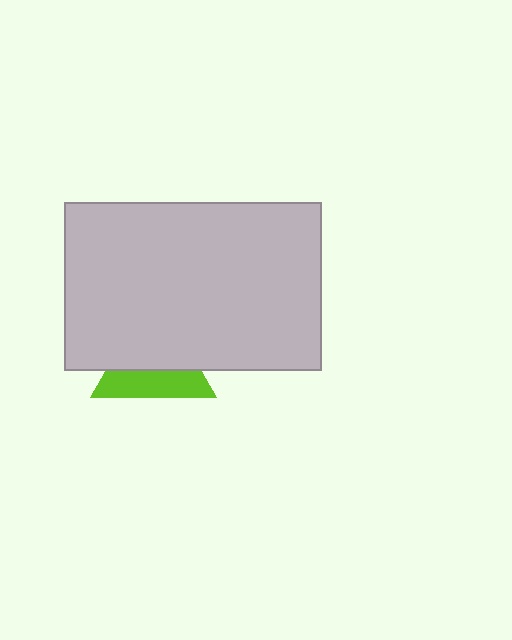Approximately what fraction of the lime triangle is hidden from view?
Roughly 58% of the lime triangle is hidden behind the light gray rectangle.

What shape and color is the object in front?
The object in front is a light gray rectangle.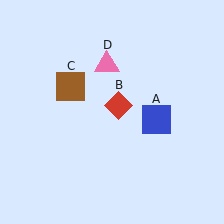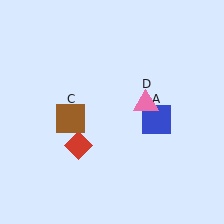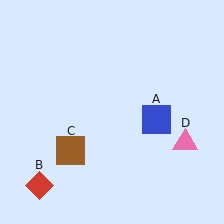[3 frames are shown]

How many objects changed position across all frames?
3 objects changed position: red diamond (object B), brown square (object C), pink triangle (object D).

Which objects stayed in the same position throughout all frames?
Blue square (object A) remained stationary.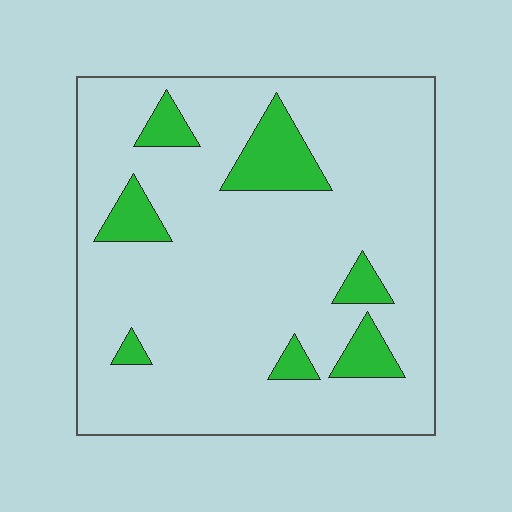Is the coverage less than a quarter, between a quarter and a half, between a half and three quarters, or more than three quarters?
Less than a quarter.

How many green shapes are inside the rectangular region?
7.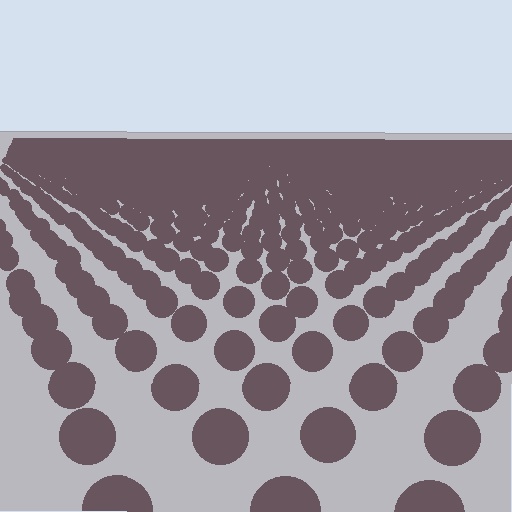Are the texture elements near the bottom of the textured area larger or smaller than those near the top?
Larger. Near the bottom, elements are closer to the viewer and appear at a bigger on-screen size.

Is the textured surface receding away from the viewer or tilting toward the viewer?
The surface is receding away from the viewer. Texture elements get smaller and denser toward the top.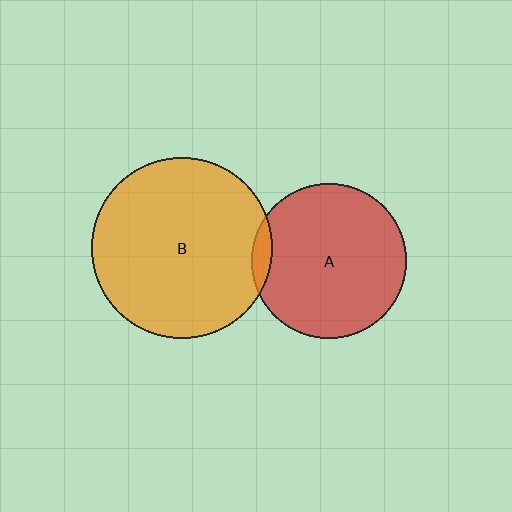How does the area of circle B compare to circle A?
Approximately 1.4 times.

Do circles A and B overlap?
Yes.